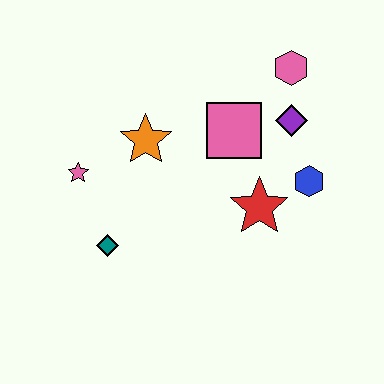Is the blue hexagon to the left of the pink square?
No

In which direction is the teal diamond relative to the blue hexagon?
The teal diamond is to the left of the blue hexagon.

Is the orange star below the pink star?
No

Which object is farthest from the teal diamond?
The pink hexagon is farthest from the teal diamond.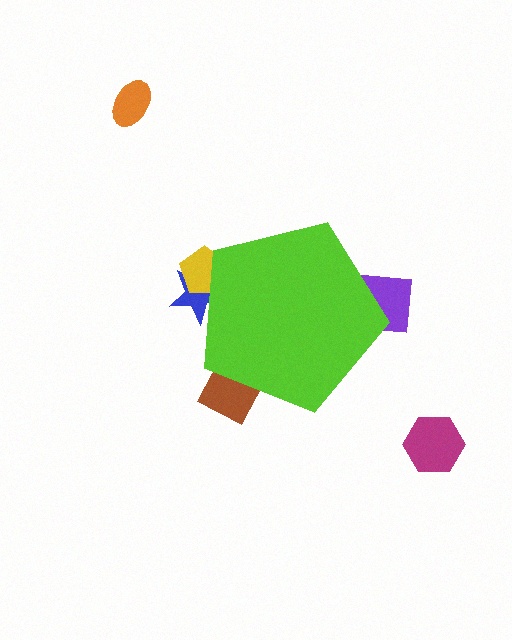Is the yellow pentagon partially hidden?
Yes, the yellow pentagon is partially hidden behind the lime pentagon.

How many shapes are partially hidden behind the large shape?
4 shapes are partially hidden.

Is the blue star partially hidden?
Yes, the blue star is partially hidden behind the lime pentagon.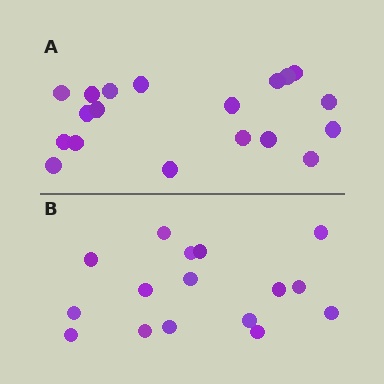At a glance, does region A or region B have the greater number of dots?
Region A (the top region) has more dots.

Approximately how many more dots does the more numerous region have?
Region A has just a few more — roughly 2 or 3 more dots than region B.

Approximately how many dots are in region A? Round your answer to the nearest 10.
About 20 dots. (The exact count is 19, which rounds to 20.)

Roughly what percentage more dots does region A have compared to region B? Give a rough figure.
About 20% more.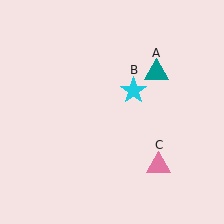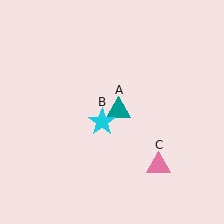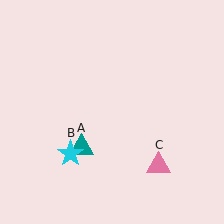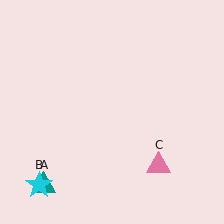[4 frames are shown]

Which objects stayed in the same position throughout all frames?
Pink triangle (object C) remained stationary.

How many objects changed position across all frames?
2 objects changed position: teal triangle (object A), cyan star (object B).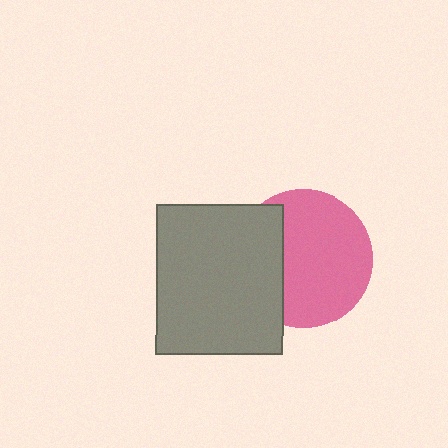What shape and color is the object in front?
The object in front is a gray rectangle.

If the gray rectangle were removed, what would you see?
You would see the complete pink circle.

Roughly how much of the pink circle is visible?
Most of it is visible (roughly 69%).